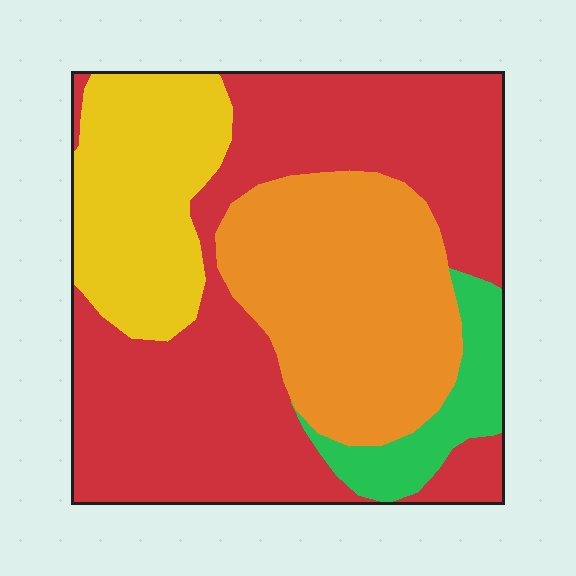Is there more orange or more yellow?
Orange.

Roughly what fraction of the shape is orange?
Orange covers roughly 25% of the shape.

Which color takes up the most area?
Red, at roughly 45%.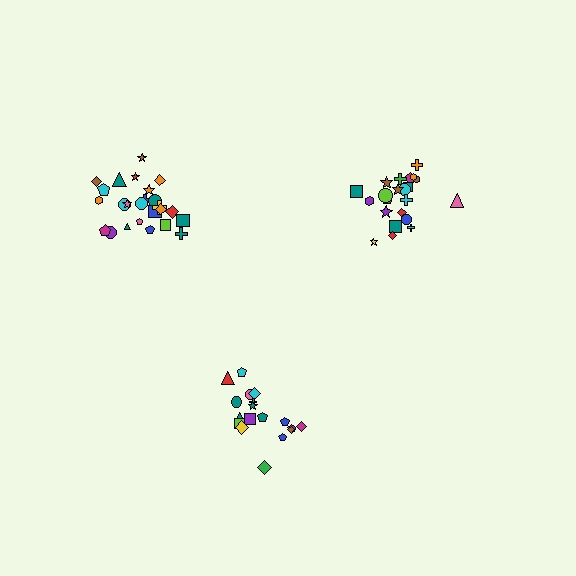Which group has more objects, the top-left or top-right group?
The top-left group.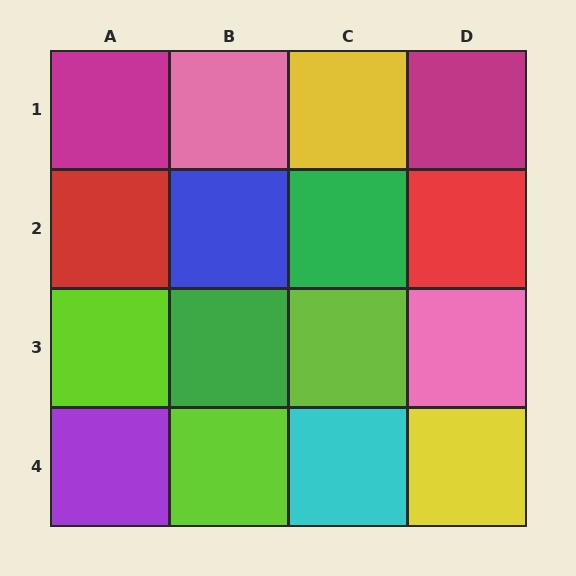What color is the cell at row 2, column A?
Red.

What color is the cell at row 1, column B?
Pink.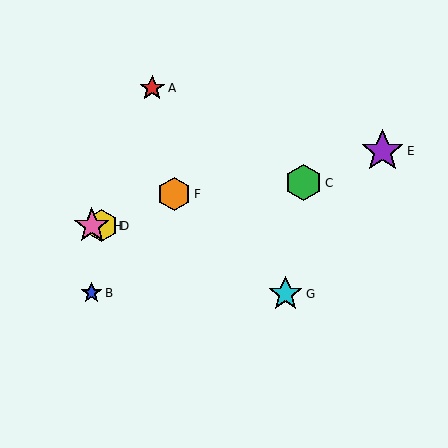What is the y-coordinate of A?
Object A is at y≈88.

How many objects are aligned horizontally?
2 objects (D, H) are aligned horizontally.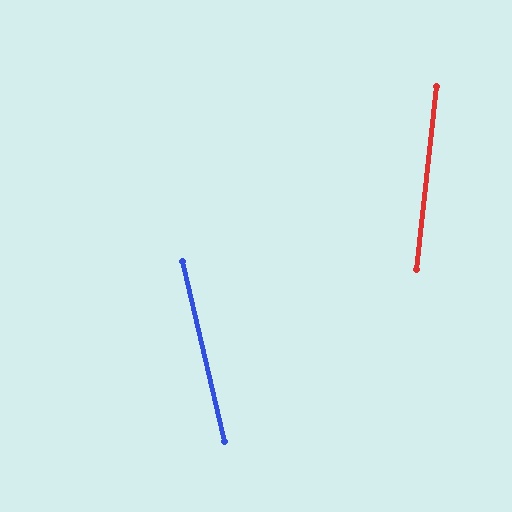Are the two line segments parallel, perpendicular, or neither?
Neither parallel nor perpendicular — they differ by about 19°.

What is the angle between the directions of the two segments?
Approximately 19 degrees.